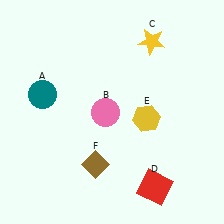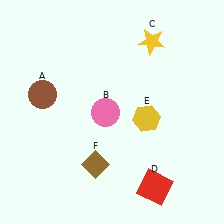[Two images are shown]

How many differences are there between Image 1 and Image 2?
There is 1 difference between the two images.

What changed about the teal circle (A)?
In Image 1, A is teal. In Image 2, it changed to brown.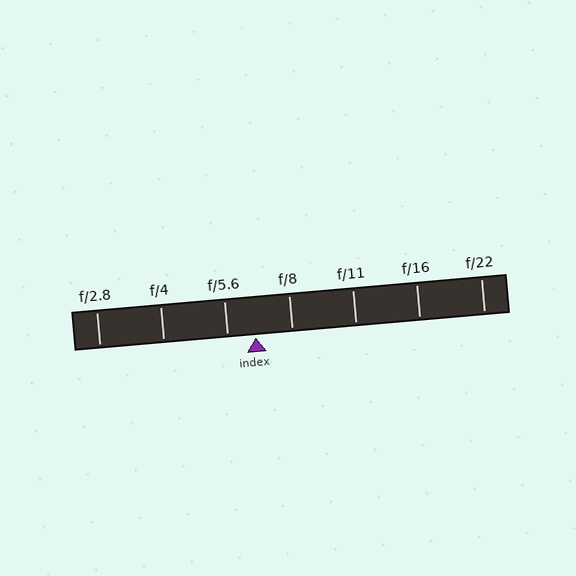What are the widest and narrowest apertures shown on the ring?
The widest aperture shown is f/2.8 and the narrowest is f/22.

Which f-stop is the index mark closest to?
The index mark is closest to f/5.6.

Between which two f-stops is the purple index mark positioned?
The index mark is between f/5.6 and f/8.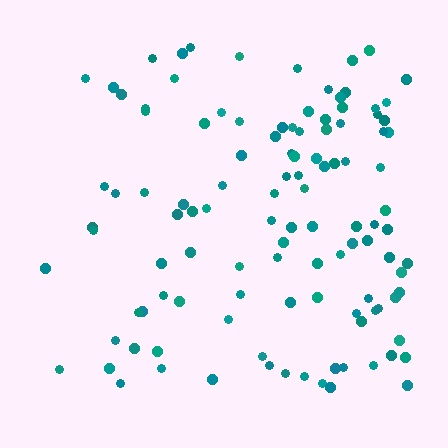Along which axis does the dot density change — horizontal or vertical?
Horizontal.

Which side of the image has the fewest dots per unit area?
The left.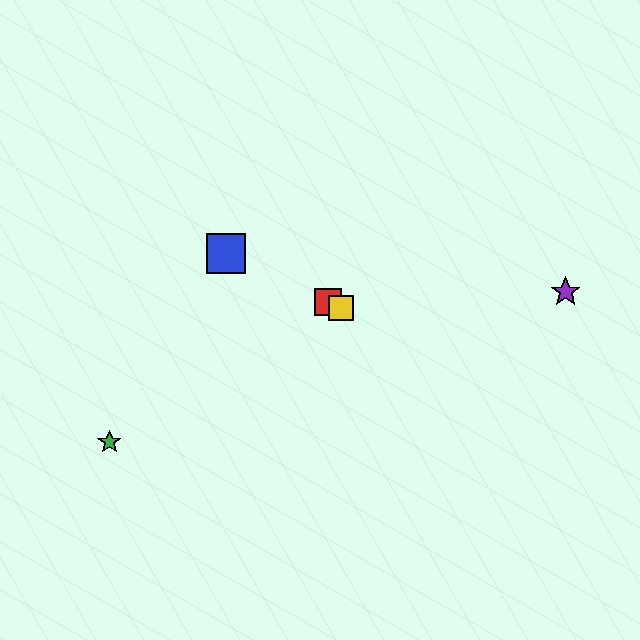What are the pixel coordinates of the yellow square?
The yellow square is at (341, 308).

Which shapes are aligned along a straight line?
The red square, the blue square, the yellow square are aligned along a straight line.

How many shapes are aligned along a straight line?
3 shapes (the red square, the blue square, the yellow square) are aligned along a straight line.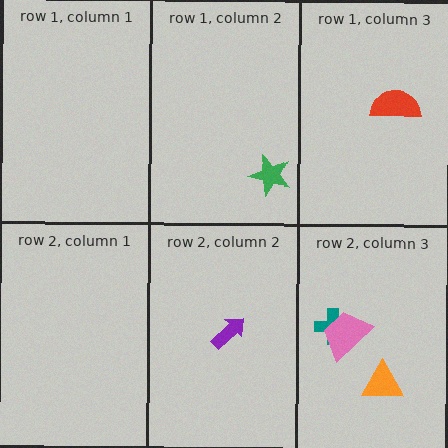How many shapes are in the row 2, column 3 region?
3.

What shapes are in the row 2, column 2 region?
The purple arrow.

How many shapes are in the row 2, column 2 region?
1.